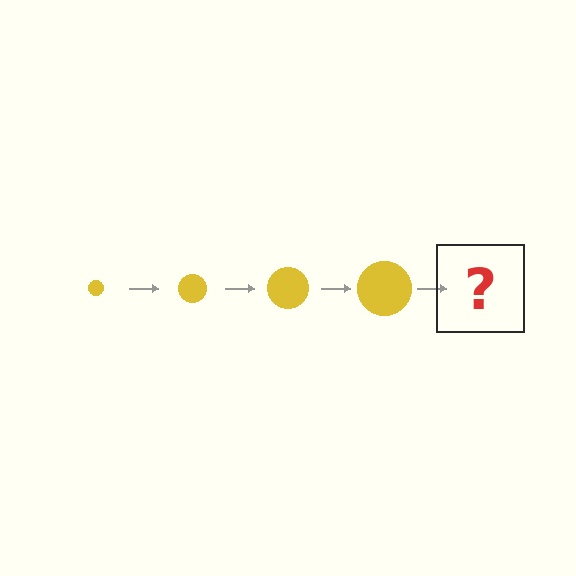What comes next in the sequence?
The next element should be a yellow circle, larger than the previous one.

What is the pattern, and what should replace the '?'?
The pattern is that the circle gets progressively larger each step. The '?' should be a yellow circle, larger than the previous one.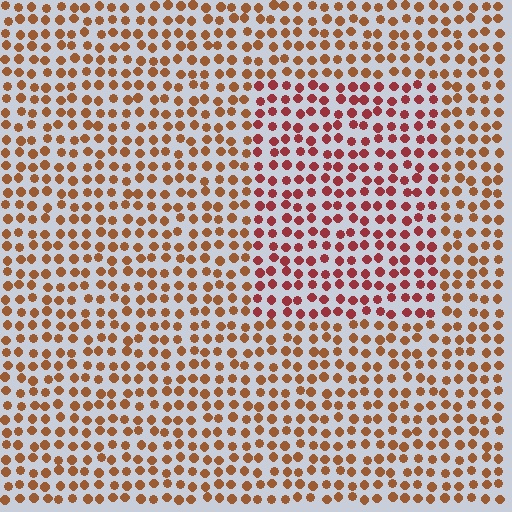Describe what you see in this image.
The image is filled with small brown elements in a uniform arrangement. A rectangle-shaped region is visible where the elements are tinted to a slightly different hue, forming a subtle color boundary.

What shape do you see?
I see a rectangle.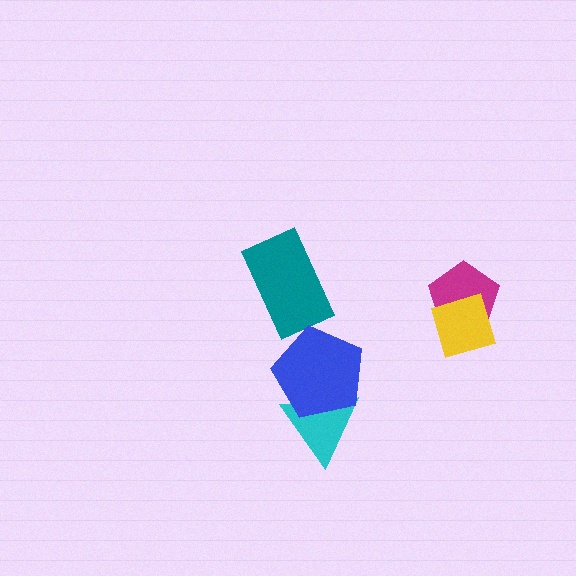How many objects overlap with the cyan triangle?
1 object overlaps with the cyan triangle.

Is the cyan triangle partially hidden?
Yes, it is partially covered by another shape.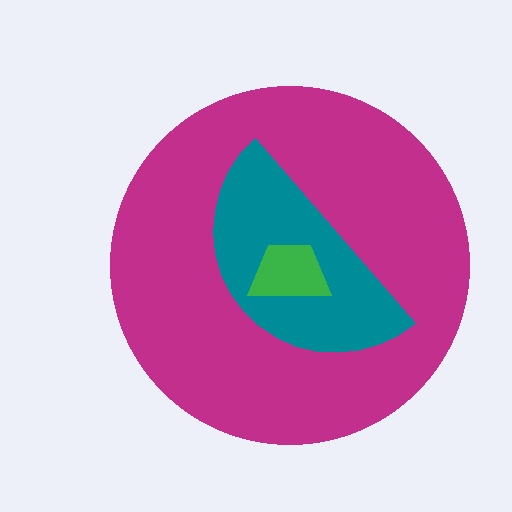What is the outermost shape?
The magenta circle.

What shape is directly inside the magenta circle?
The teal semicircle.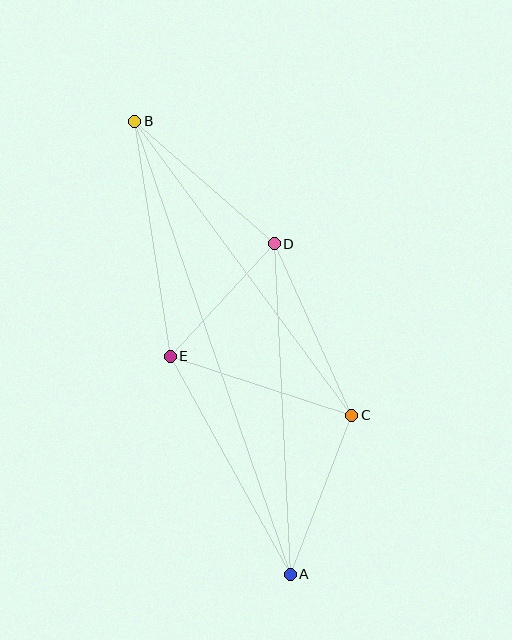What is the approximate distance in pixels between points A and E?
The distance between A and E is approximately 249 pixels.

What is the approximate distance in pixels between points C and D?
The distance between C and D is approximately 188 pixels.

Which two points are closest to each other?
Points D and E are closest to each other.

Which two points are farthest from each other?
Points A and B are farthest from each other.